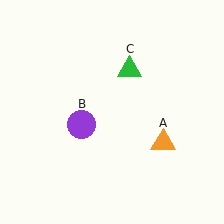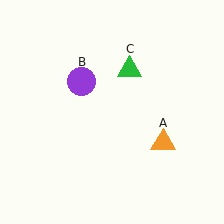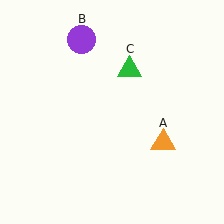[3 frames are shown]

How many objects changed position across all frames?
1 object changed position: purple circle (object B).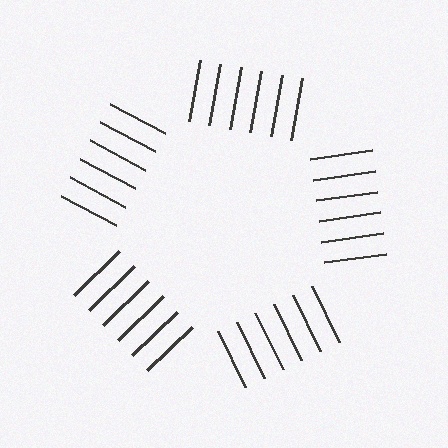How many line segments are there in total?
30 — 6 along each of the 5 edges.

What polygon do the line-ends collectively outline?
An illusory pentagon — the line segments terminate on its edges but no continuous stroke is drawn.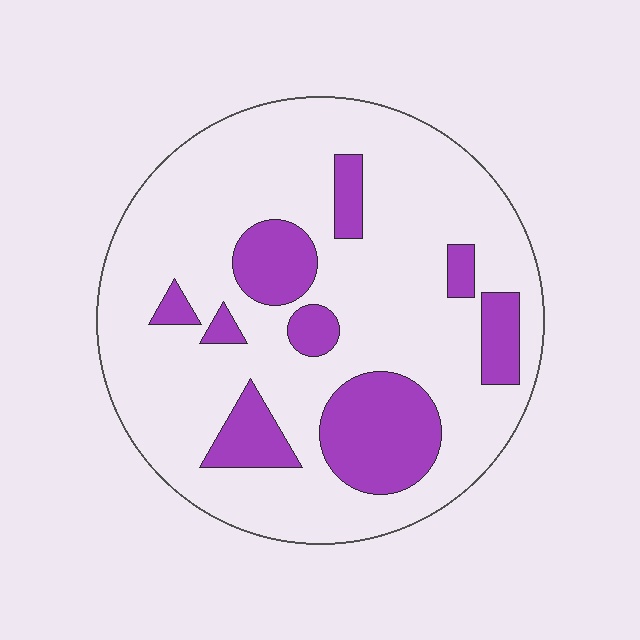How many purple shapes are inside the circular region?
9.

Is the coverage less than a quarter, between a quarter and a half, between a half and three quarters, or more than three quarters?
Less than a quarter.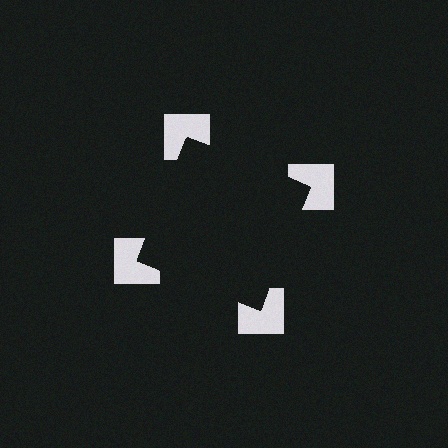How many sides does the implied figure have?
4 sides.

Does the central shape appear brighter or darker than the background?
It typically appears slightly darker than the background, even though no actual brightness change is drawn.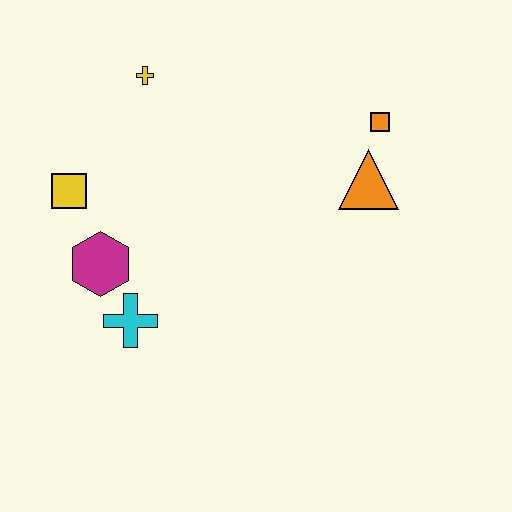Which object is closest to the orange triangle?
The orange square is closest to the orange triangle.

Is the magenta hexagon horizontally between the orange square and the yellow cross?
No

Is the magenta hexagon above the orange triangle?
No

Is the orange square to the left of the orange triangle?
No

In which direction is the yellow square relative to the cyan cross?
The yellow square is above the cyan cross.